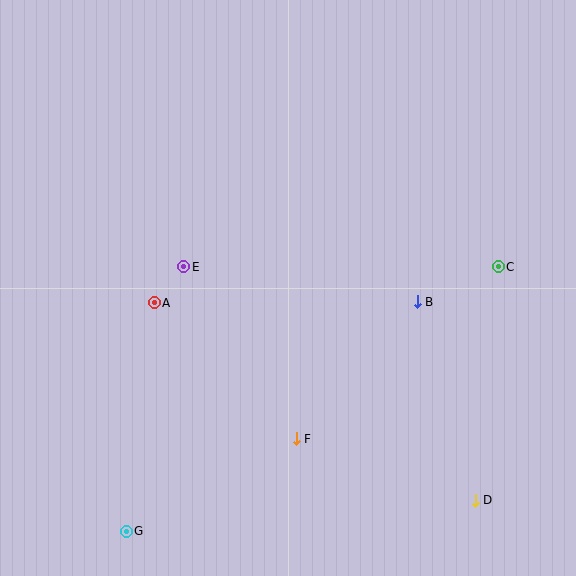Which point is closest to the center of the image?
Point E at (184, 267) is closest to the center.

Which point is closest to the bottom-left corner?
Point G is closest to the bottom-left corner.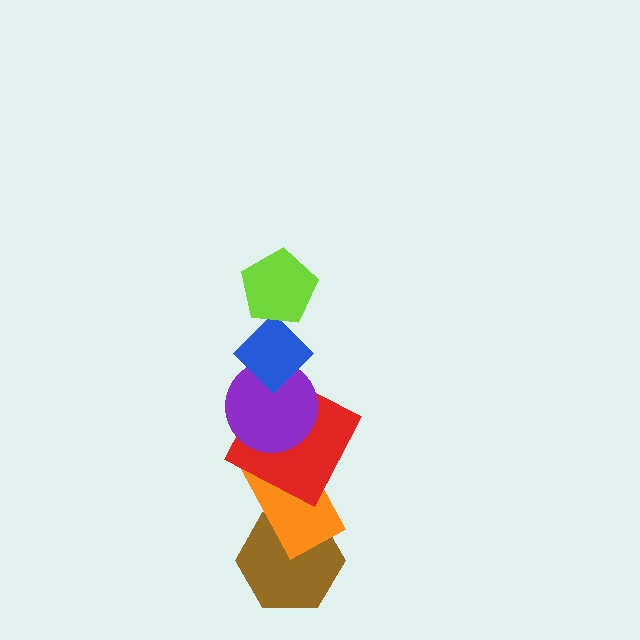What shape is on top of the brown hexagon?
The orange rectangle is on top of the brown hexagon.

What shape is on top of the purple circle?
The blue diamond is on top of the purple circle.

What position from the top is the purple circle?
The purple circle is 3rd from the top.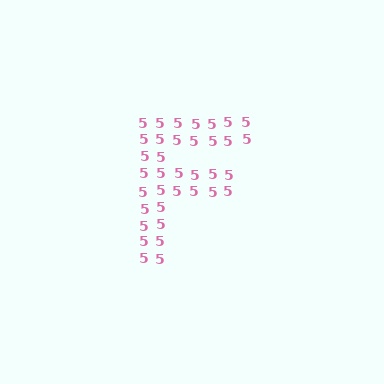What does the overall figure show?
The overall figure shows the letter F.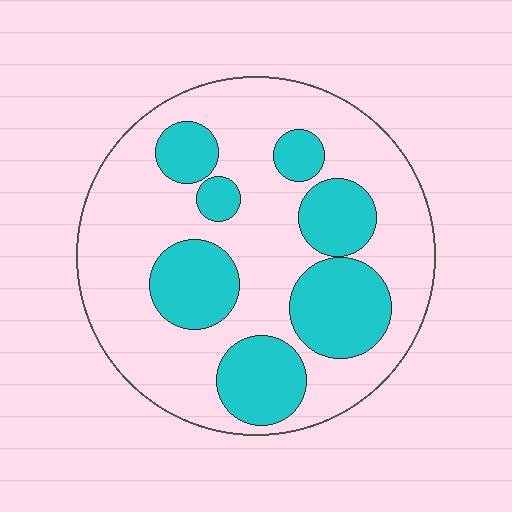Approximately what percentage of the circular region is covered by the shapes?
Approximately 35%.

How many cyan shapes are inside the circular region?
7.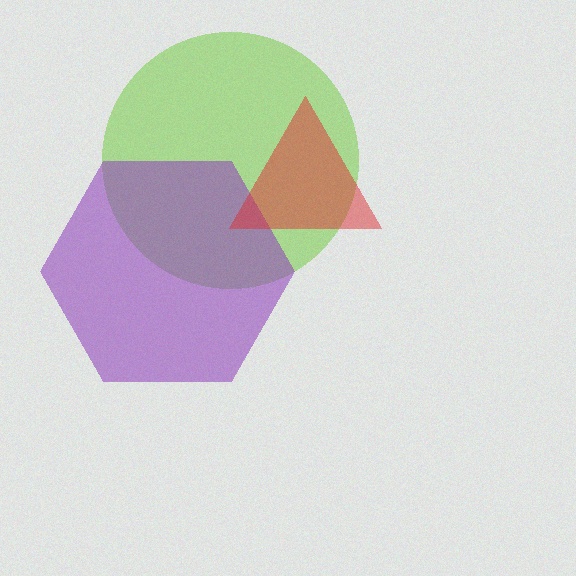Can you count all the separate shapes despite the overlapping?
Yes, there are 3 separate shapes.